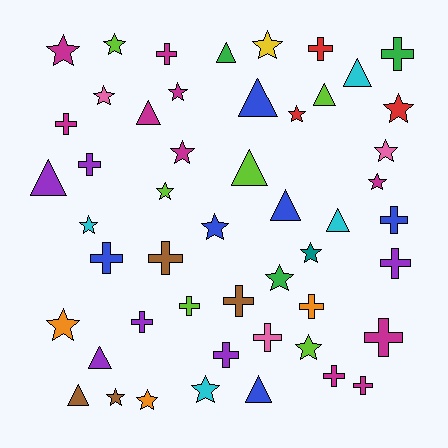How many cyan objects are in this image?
There are 4 cyan objects.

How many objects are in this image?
There are 50 objects.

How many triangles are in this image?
There are 12 triangles.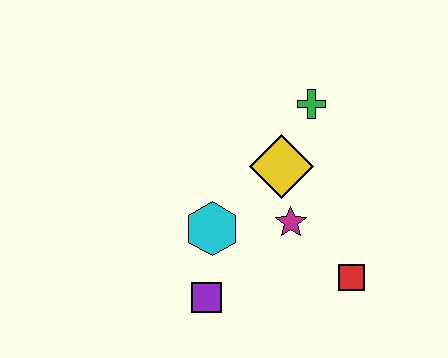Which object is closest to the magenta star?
The yellow diamond is closest to the magenta star.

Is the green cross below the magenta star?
No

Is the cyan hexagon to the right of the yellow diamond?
No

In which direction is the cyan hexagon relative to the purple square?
The cyan hexagon is above the purple square.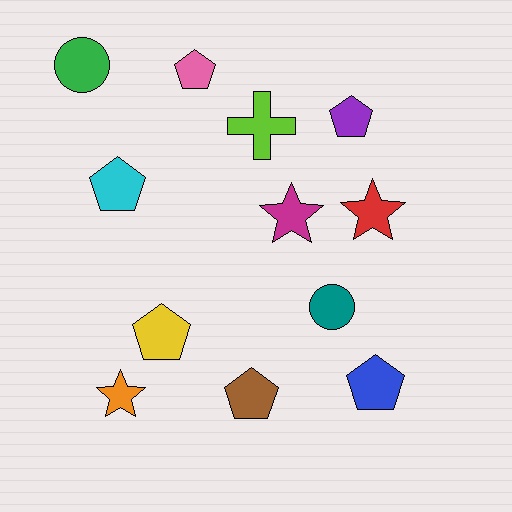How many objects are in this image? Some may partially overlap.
There are 12 objects.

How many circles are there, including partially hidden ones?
There are 2 circles.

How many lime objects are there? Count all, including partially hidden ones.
There is 1 lime object.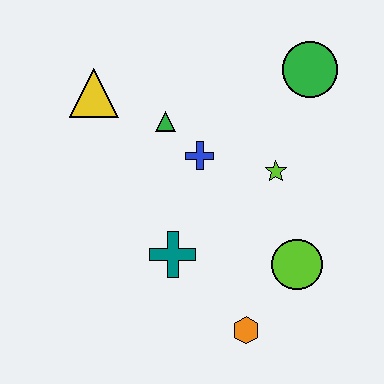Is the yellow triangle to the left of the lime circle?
Yes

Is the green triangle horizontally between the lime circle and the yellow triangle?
Yes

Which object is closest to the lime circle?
The orange hexagon is closest to the lime circle.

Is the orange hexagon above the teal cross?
No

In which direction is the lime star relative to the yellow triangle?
The lime star is to the right of the yellow triangle.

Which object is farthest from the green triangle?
The orange hexagon is farthest from the green triangle.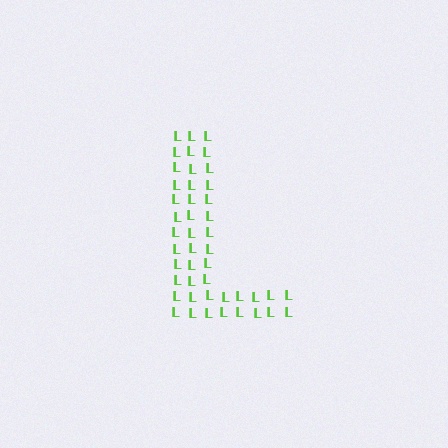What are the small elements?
The small elements are letter L's.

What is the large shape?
The large shape is the letter L.